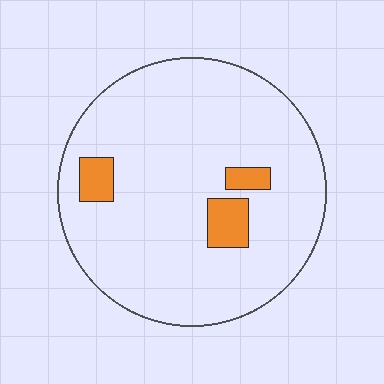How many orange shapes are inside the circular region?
3.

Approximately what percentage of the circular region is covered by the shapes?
Approximately 10%.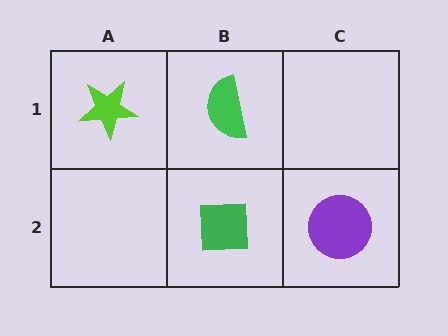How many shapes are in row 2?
2 shapes.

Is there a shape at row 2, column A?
No, that cell is empty.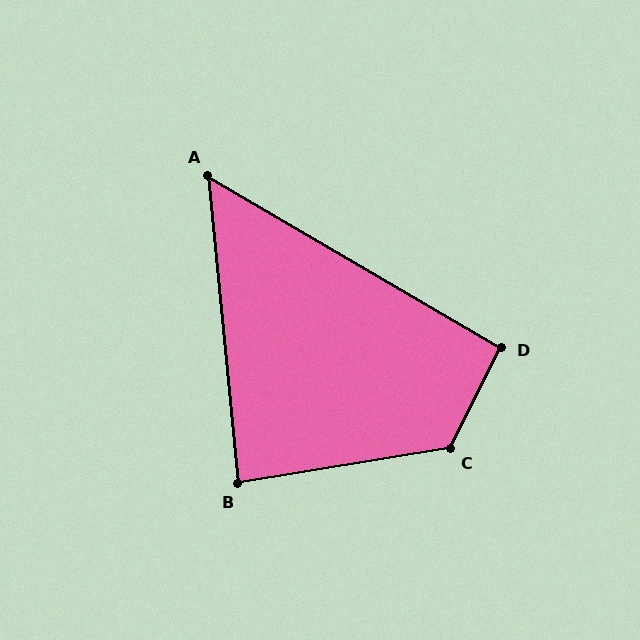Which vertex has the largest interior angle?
C, at approximately 126 degrees.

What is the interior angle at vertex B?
Approximately 86 degrees (approximately right).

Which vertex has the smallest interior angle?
A, at approximately 54 degrees.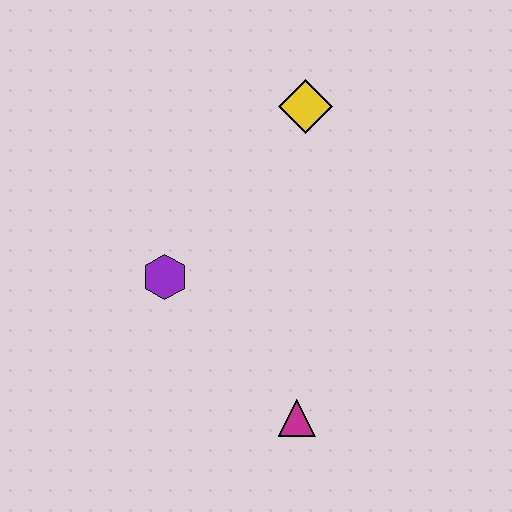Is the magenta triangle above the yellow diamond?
No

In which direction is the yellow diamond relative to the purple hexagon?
The yellow diamond is above the purple hexagon.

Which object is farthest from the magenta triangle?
The yellow diamond is farthest from the magenta triangle.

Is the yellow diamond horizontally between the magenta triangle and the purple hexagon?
No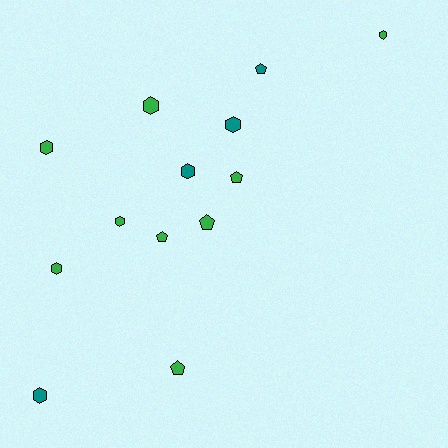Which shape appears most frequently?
Hexagon, with 8 objects.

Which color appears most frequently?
Green, with 9 objects.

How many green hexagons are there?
There are 5 green hexagons.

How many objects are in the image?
There are 13 objects.